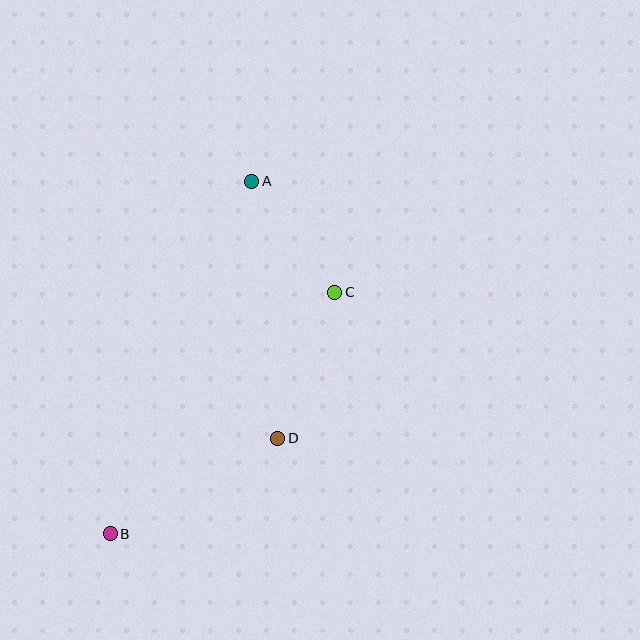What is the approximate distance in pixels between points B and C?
The distance between B and C is approximately 330 pixels.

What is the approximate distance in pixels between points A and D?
The distance between A and D is approximately 258 pixels.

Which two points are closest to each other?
Points A and C are closest to each other.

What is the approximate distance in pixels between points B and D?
The distance between B and D is approximately 193 pixels.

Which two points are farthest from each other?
Points A and B are farthest from each other.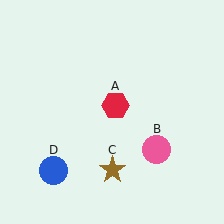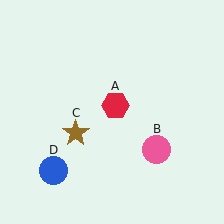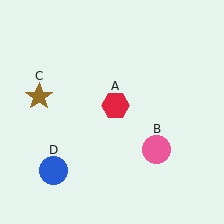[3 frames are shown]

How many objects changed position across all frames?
1 object changed position: brown star (object C).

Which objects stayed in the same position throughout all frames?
Red hexagon (object A) and pink circle (object B) and blue circle (object D) remained stationary.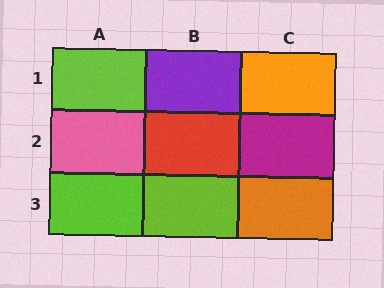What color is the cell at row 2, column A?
Pink.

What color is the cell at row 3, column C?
Orange.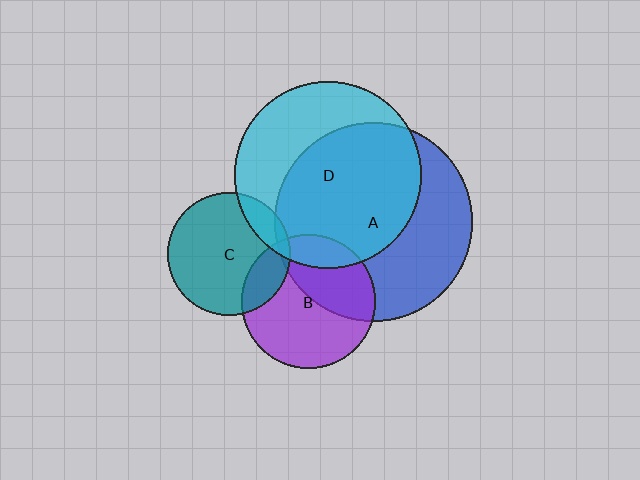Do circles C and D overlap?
Yes.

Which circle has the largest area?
Circle A (blue).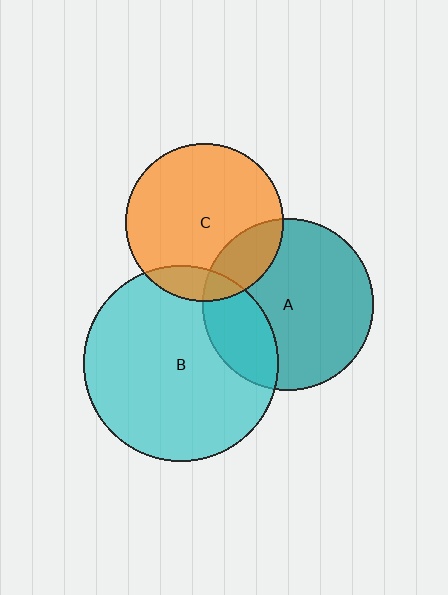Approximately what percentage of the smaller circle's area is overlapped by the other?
Approximately 20%.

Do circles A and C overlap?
Yes.